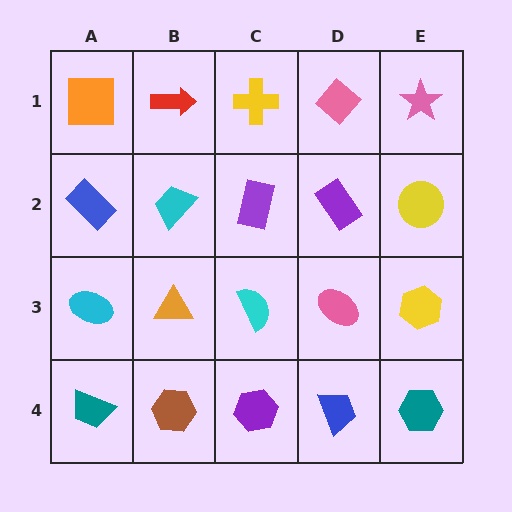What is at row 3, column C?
A cyan semicircle.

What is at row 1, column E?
A pink star.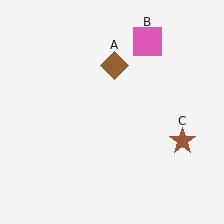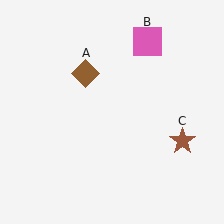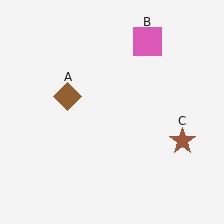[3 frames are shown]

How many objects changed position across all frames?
1 object changed position: brown diamond (object A).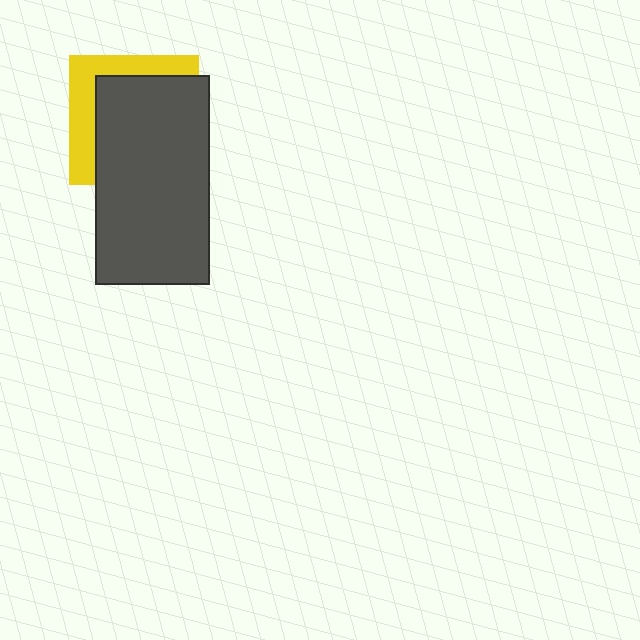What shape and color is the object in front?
The object in front is a dark gray rectangle.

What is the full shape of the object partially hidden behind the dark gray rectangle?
The partially hidden object is a yellow square.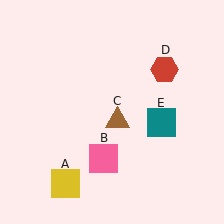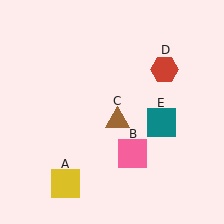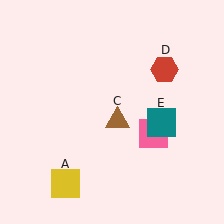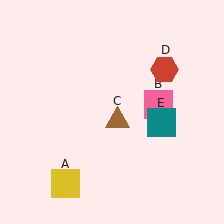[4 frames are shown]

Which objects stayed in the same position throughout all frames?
Yellow square (object A) and brown triangle (object C) and red hexagon (object D) and teal square (object E) remained stationary.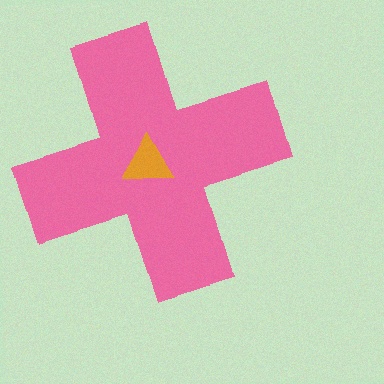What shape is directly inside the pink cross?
The orange triangle.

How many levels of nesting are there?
2.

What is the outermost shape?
The pink cross.